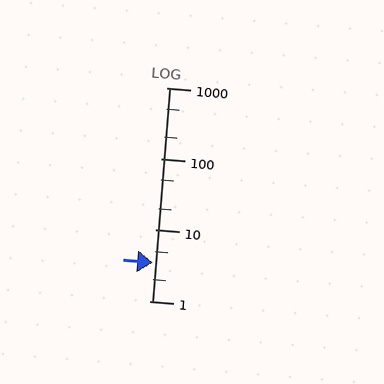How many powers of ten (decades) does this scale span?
The scale spans 3 decades, from 1 to 1000.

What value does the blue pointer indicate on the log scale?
The pointer indicates approximately 3.5.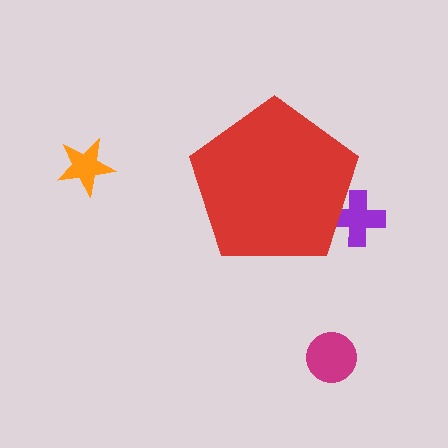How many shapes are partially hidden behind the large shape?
1 shape is partially hidden.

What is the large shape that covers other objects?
A red pentagon.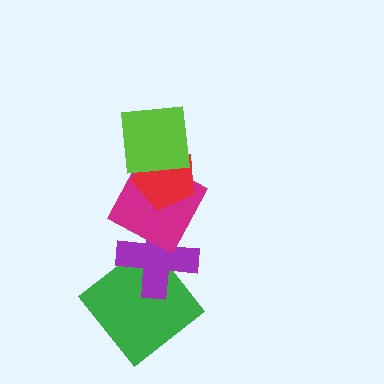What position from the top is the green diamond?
The green diamond is 5th from the top.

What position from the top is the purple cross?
The purple cross is 4th from the top.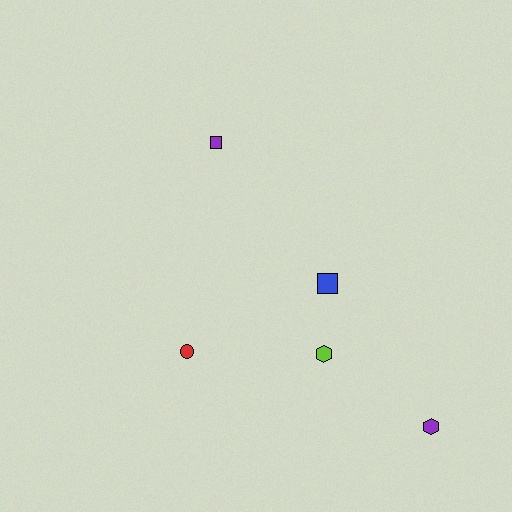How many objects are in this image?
There are 5 objects.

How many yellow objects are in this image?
There are no yellow objects.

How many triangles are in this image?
There are no triangles.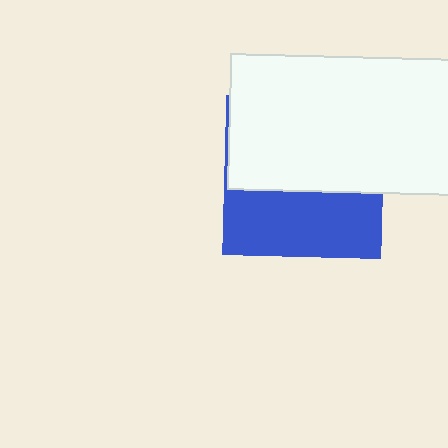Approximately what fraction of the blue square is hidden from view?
Roughly 58% of the blue square is hidden behind the white rectangle.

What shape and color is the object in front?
The object in front is a white rectangle.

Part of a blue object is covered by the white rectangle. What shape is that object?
It is a square.